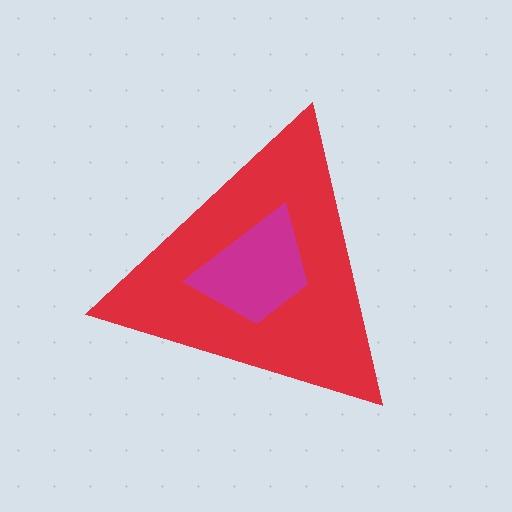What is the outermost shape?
The red triangle.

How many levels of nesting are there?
2.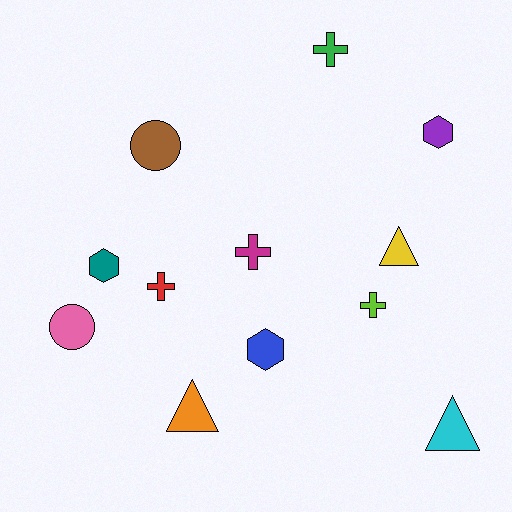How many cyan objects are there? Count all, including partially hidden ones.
There is 1 cyan object.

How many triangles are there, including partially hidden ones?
There are 3 triangles.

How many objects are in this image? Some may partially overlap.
There are 12 objects.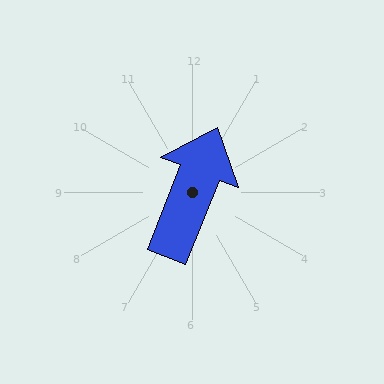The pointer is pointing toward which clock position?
Roughly 1 o'clock.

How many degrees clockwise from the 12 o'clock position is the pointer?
Approximately 21 degrees.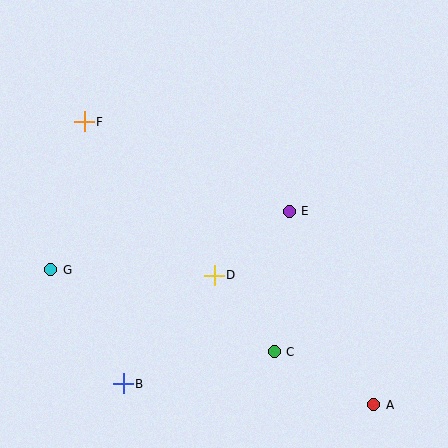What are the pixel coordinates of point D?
Point D is at (214, 275).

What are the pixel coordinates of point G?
Point G is at (51, 270).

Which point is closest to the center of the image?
Point D at (214, 275) is closest to the center.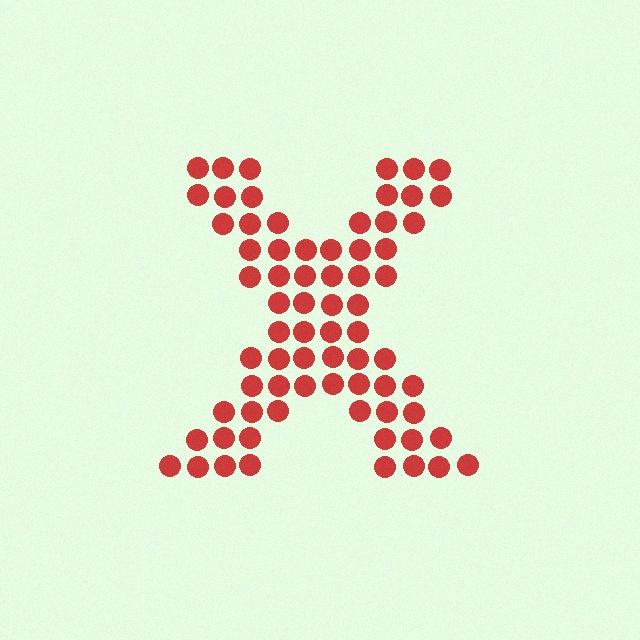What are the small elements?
The small elements are circles.